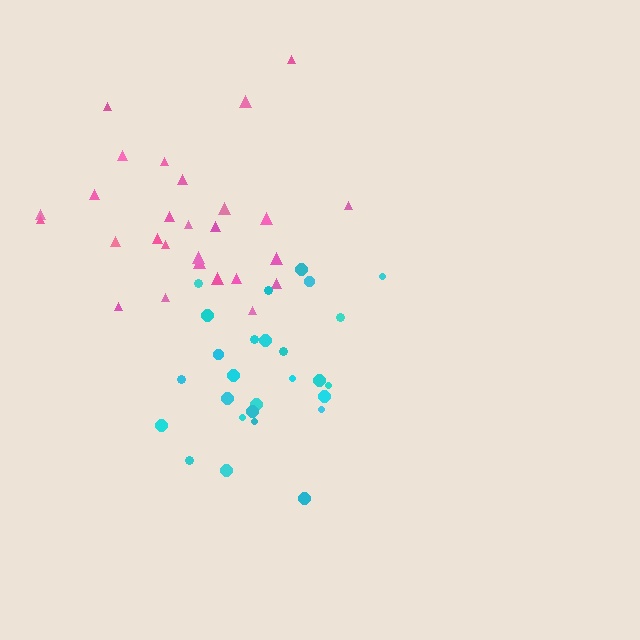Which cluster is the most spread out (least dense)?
Pink.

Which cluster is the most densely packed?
Cyan.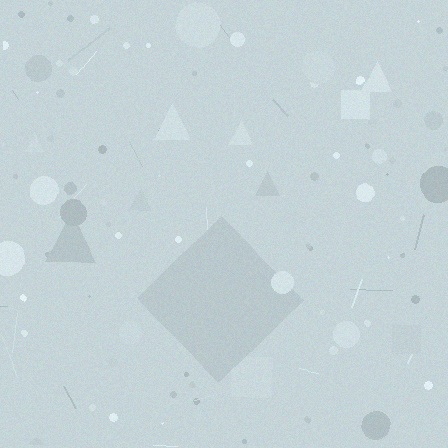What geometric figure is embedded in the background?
A diamond is embedded in the background.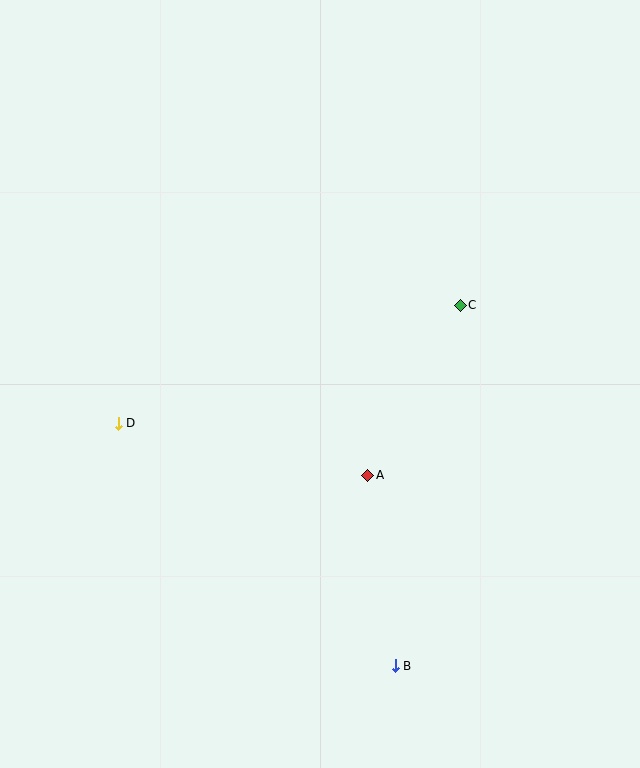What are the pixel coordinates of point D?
Point D is at (118, 423).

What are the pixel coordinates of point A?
Point A is at (368, 475).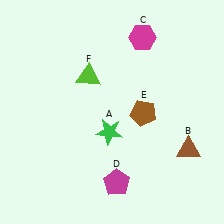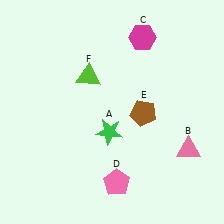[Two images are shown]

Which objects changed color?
B changed from brown to pink. D changed from magenta to pink.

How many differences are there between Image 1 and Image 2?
There are 2 differences between the two images.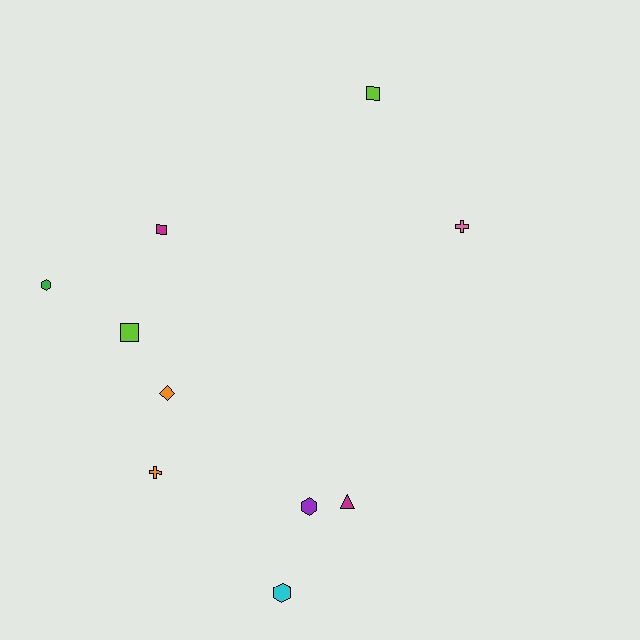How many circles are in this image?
There are no circles.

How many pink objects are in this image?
There is 1 pink object.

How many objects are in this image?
There are 10 objects.